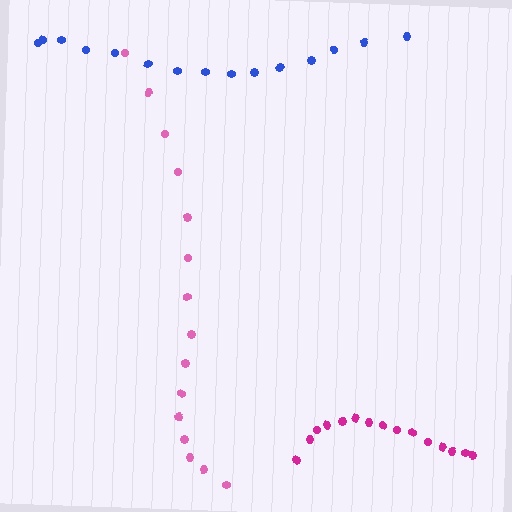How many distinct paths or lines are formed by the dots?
There are 3 distinct paths.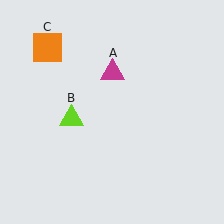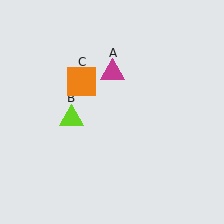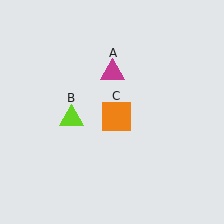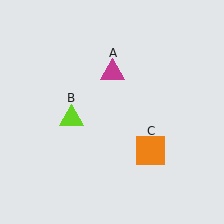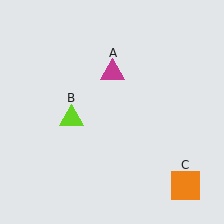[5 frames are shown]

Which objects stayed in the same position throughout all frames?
Magenta triangle (object A) and lime triangle (object B) remained stationary.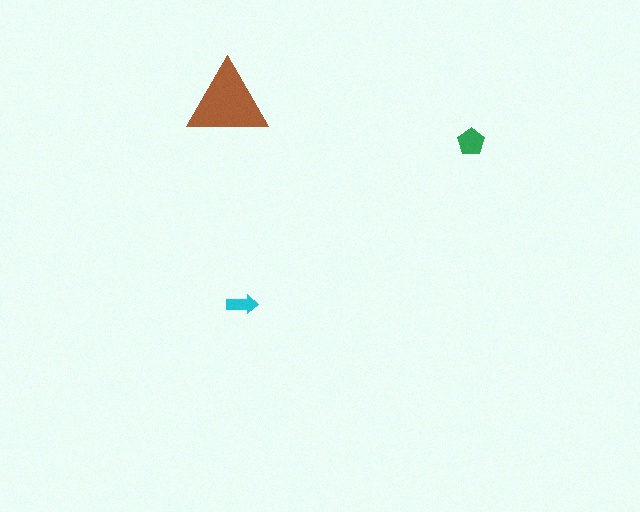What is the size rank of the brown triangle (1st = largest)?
1st.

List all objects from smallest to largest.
The cyan arrow, the green pentagon, the brown triangle.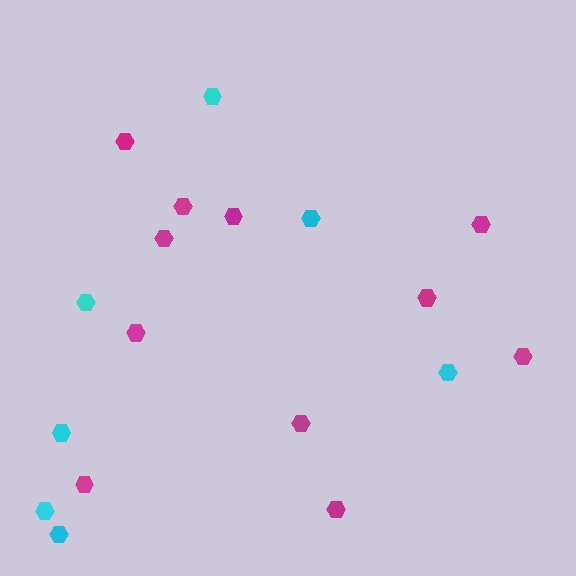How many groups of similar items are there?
There are 2 groups: one group of cyan hexagons (7) and one group of magenta hexagons (11).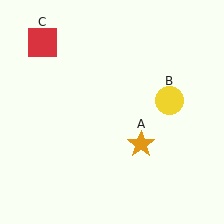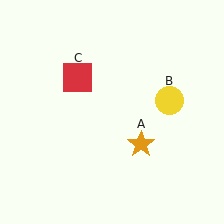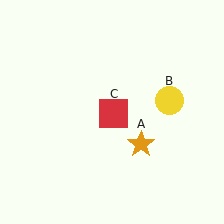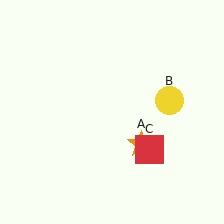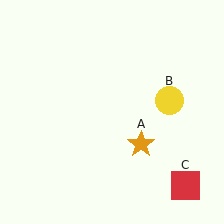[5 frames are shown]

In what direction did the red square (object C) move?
The red square (object C) moved down and to the right.